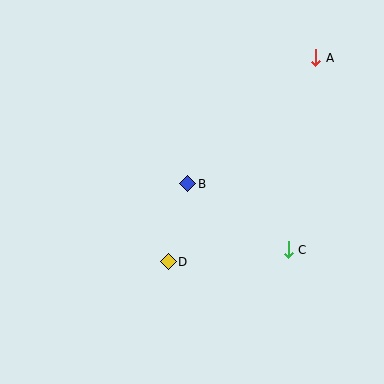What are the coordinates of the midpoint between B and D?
The midpoint between B and D is at (178, 223).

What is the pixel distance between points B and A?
The distance between B and A is 180 pixels.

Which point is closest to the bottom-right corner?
Point C is closest to the bottom-right corner.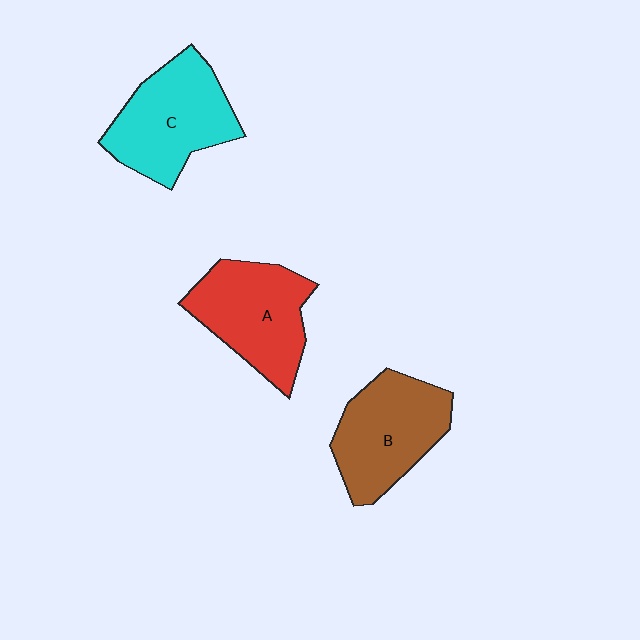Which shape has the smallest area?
Shape B (brown).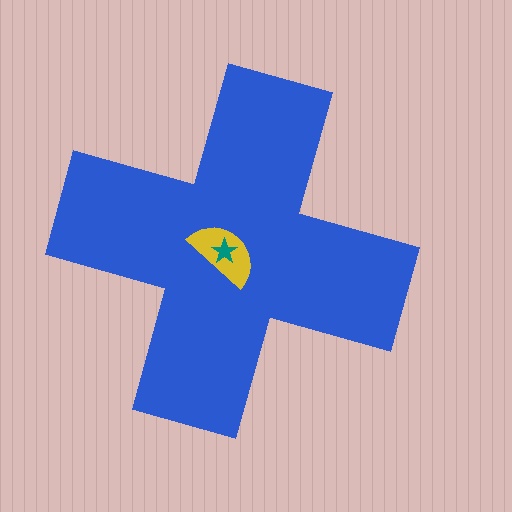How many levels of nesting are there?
3.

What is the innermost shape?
The teal star.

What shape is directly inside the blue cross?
The yellow semicircle.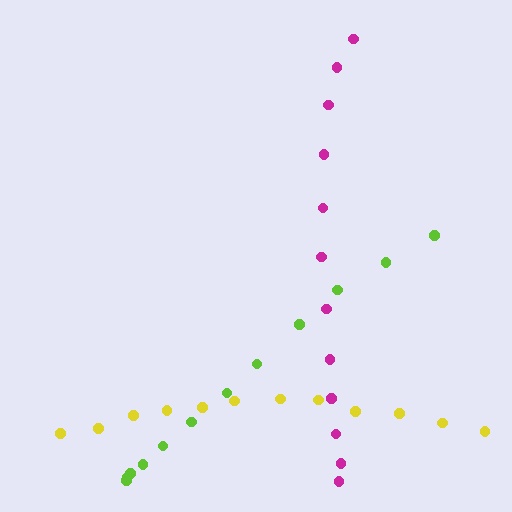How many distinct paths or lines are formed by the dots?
There are 3 distinct paths.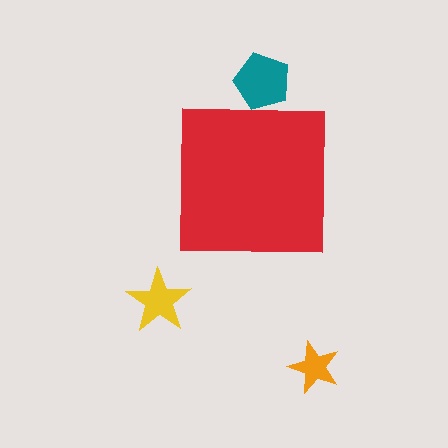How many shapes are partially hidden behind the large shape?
1 shape is partially hidden.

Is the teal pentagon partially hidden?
Yes, the teal pentagon is partially hidden behind the red square.